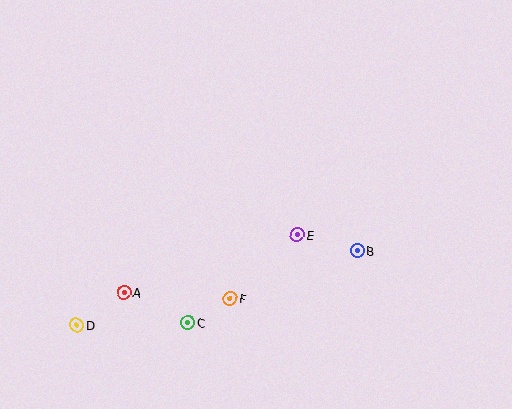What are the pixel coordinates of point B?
Point B is at (357, 251).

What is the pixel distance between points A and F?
The distance between A and F is 106 pixels.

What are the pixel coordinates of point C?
Point C is at (188, 323).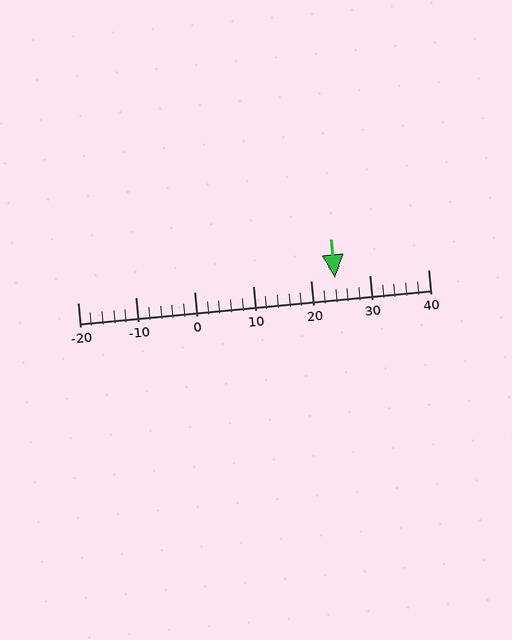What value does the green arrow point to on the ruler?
The green arrow points to approximately 24.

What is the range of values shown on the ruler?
The ruler shows values from -20 to 40.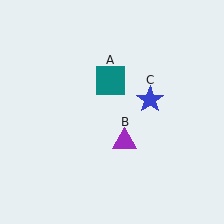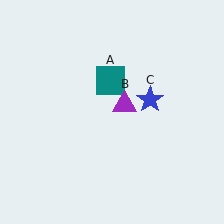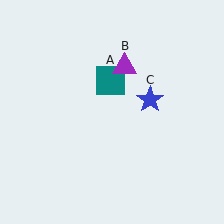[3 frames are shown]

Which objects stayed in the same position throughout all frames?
Teal square (object A) and blue star (object C) remained stationary.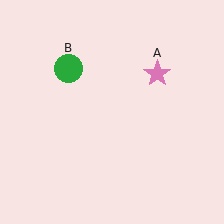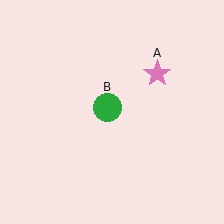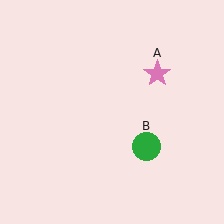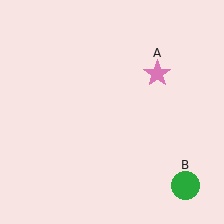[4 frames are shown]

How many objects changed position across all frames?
1 object changed position: green circle (object B).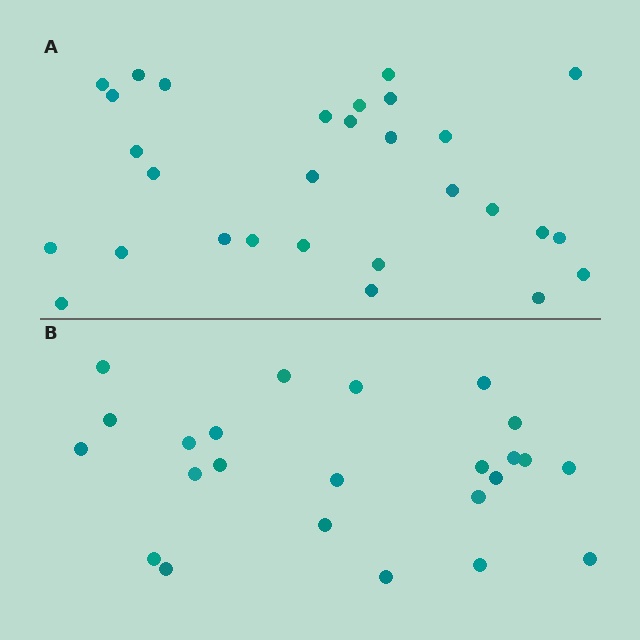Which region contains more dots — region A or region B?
Region A (the top region) has more dots.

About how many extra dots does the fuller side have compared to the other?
Region A has about 5 more dots than region B.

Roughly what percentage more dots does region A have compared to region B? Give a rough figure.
About 20% more.